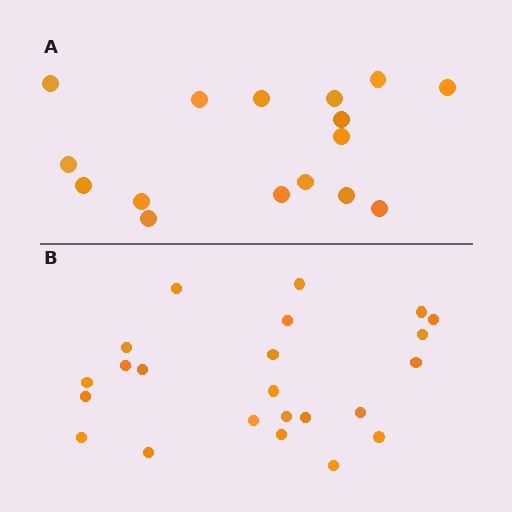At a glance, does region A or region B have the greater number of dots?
Region B (the bottom region) has more dots.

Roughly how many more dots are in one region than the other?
Region B has roughly 8 or so more dots than region A.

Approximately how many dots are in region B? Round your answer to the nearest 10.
About 20 dots. (The exact count is 23, which rounds to 20.)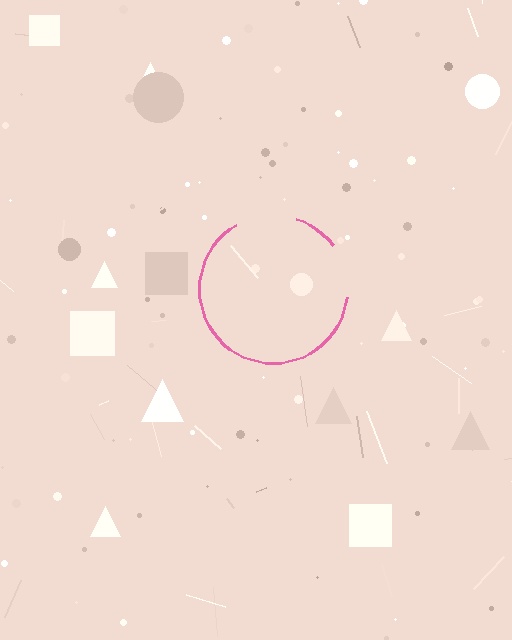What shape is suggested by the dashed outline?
The dashed outline suggests a circle.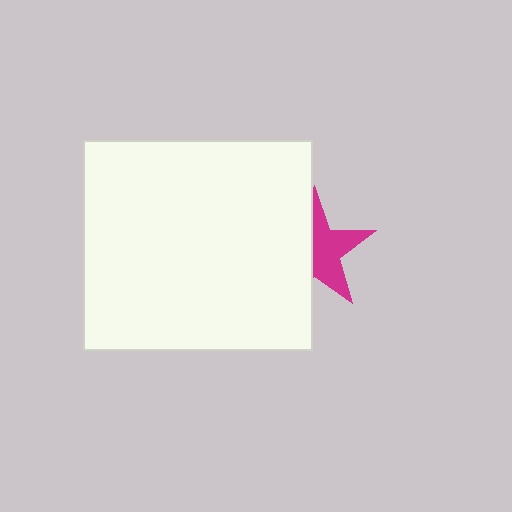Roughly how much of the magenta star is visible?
About half of it is visible (roughly 52%).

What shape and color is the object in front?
The object in front is a white rectangle.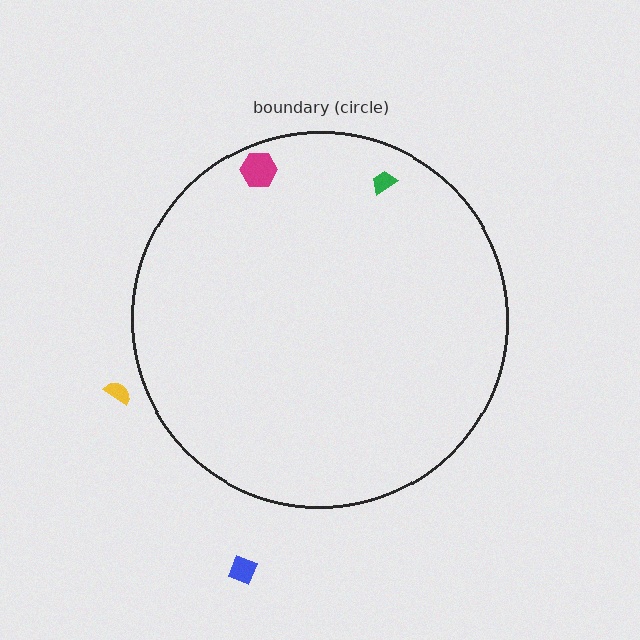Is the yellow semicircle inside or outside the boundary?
Outside.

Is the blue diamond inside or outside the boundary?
Outside.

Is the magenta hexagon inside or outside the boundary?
Inside.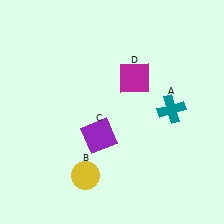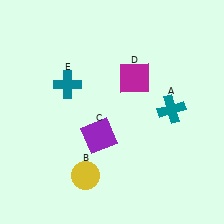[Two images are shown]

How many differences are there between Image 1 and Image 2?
There is 1 difference between the two images.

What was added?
A teal cross (E) was added in Image 2.